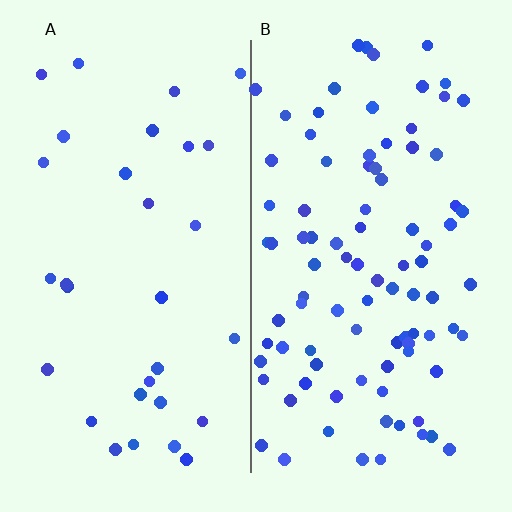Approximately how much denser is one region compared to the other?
Approximately 2.9× — region B over region A.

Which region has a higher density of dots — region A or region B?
B (the right).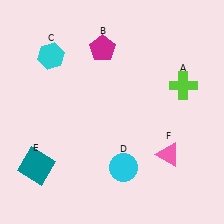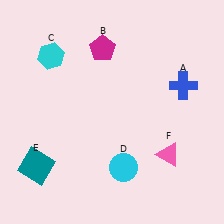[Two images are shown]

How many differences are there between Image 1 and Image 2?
There is 1 difference between the two images.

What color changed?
The cross (A) changed from lime in Image 1 to blue in Image 2.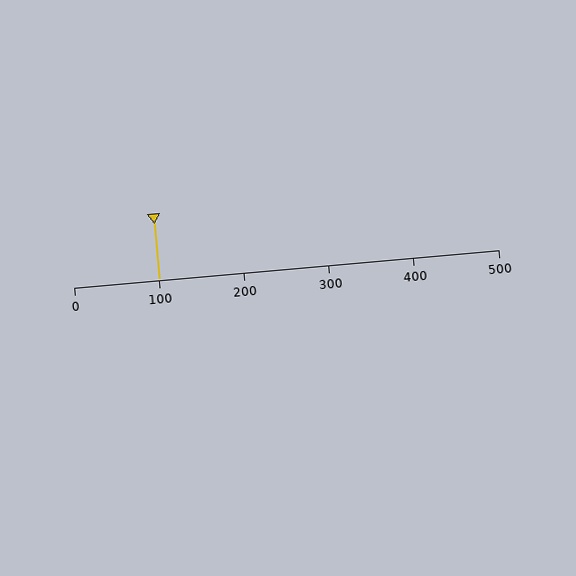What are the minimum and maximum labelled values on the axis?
The axis runs from 0 to 500.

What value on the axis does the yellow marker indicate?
The marker indicates approximately 100.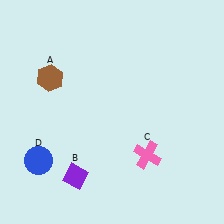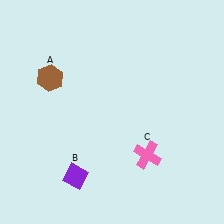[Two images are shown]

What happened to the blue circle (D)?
The blue circle (D) was removed in Image 2. It was in the bottom-left area of Image 1.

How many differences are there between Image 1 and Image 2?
There is 1 difference between the two images.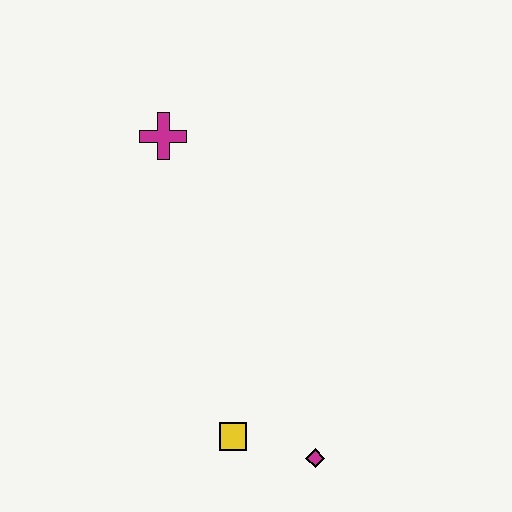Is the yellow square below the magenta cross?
Yes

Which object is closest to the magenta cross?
The yellow square is closest to the magenta cross.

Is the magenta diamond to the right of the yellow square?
Yes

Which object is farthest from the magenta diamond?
The magenta cross is farthest from the magenta diamond.